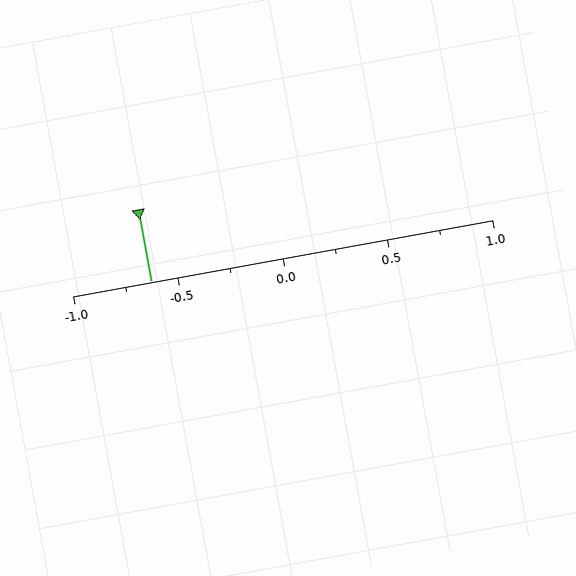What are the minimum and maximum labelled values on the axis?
The axis runs from -1.0 to 1.0.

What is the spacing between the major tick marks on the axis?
The major ticks are spaced 0.5 apart.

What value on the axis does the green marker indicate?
The marker indicates approximately -0.62.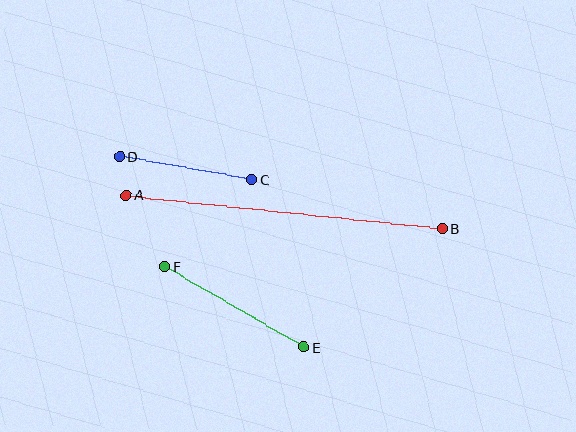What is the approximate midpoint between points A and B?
The midpoint is at approximately (284, 212) pixels.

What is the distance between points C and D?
The distance is approximately 134 pixels.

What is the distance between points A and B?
The distance is approximately 318 pixels.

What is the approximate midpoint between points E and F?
The midpoint is at approximately (234, 307) pixels.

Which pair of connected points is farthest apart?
Points A and B are farthest apart.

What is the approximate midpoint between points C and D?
The midpoint is at approximately (186, 168) pixels.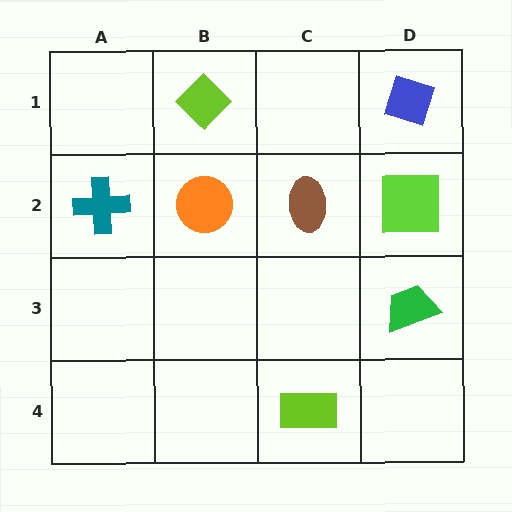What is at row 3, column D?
A green trapezoid.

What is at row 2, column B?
An orange circle.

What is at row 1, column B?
A lime diamond.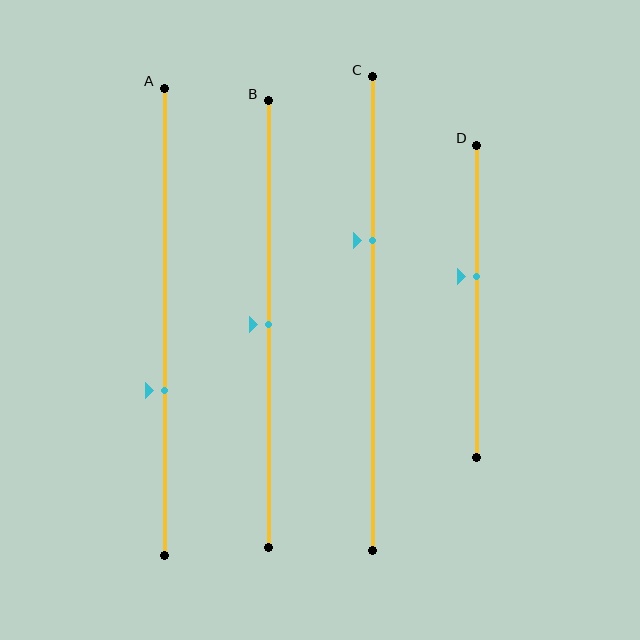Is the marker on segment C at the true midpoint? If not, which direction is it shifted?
No, the marker on segment C is shifted upward by about 16% of the segment length.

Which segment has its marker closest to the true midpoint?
Segment B has its marker closest to the true midpoint.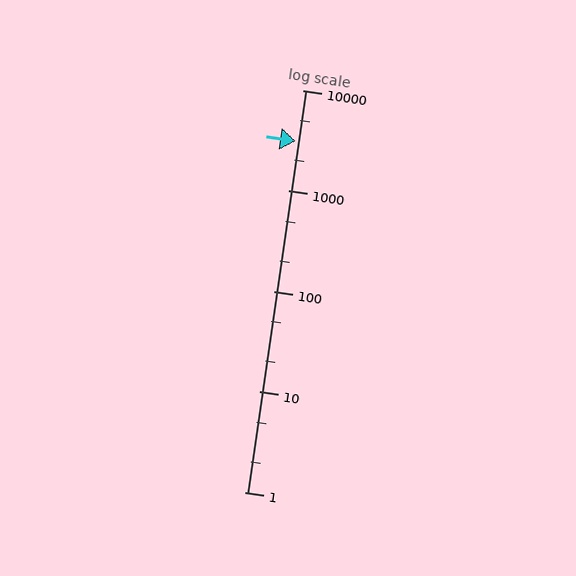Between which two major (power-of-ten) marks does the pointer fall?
The pointer is between 1000 and 10000.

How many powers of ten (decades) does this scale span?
The scale spans 4 decades, from 1 to 10000.